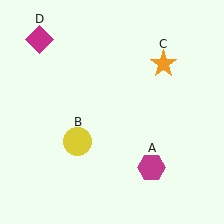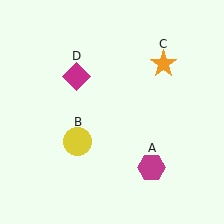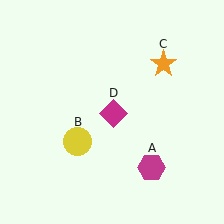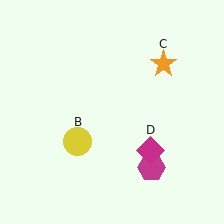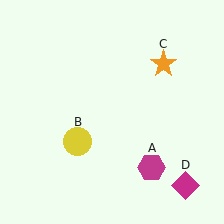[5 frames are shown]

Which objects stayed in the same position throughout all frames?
Magenta hexagon (object A) and yellow circle (object B) and orange star (object C) remained stationary.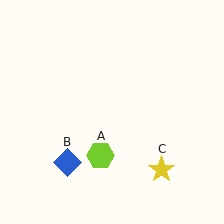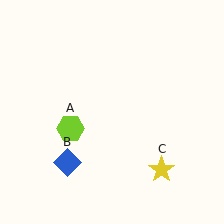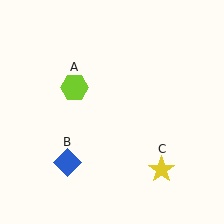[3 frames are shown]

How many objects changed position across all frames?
1 object changed position: lime hexagon (object A).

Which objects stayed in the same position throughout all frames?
Blue diamond (object B) and yellow star (object C) remained stationary.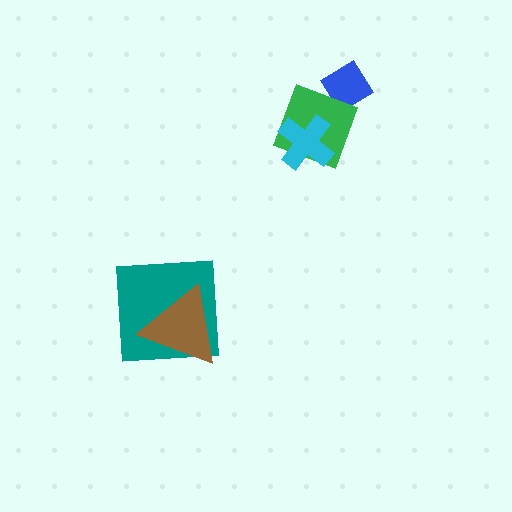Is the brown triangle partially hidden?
No, no other shape covers it.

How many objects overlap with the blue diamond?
1 object overlaps with the blue diamond.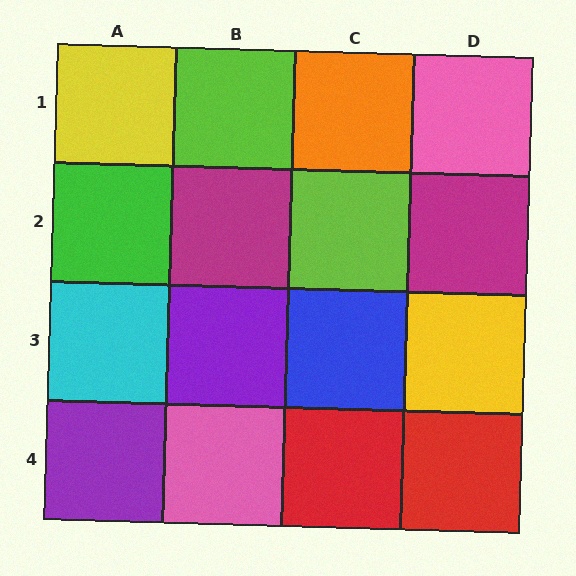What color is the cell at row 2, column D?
Magenta.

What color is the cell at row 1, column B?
Lime.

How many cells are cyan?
1 cell is cyan.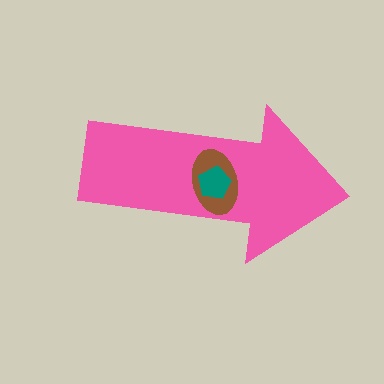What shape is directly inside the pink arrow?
The brown ellipse.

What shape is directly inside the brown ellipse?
The teal pentagon.